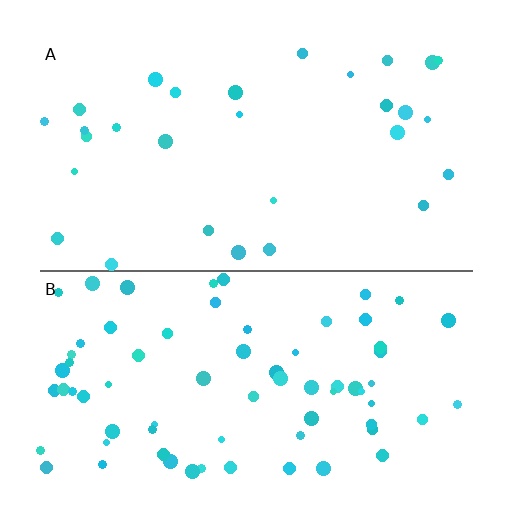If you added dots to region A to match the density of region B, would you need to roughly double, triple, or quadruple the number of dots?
Approximately double.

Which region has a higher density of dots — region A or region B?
B (the bottom).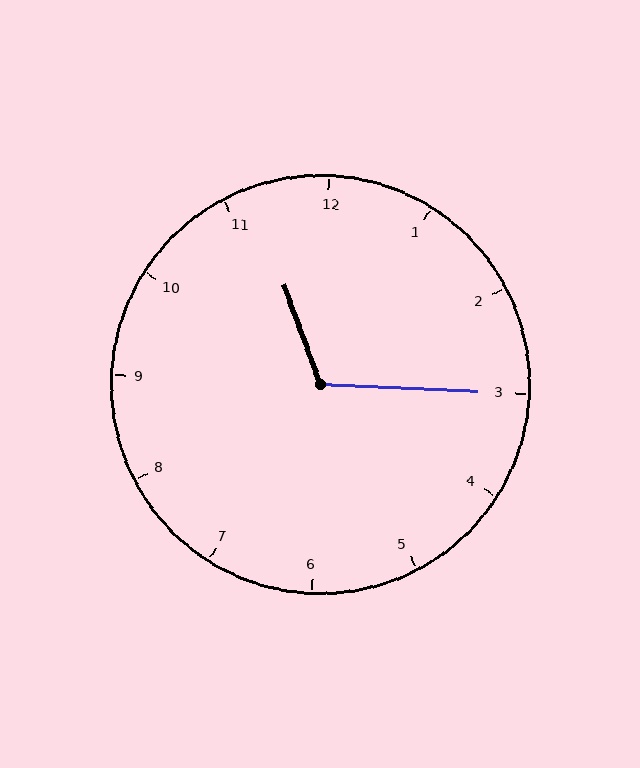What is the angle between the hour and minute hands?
Approximately 112 degrees.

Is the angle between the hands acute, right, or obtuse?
It is obtuse.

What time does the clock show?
11:15.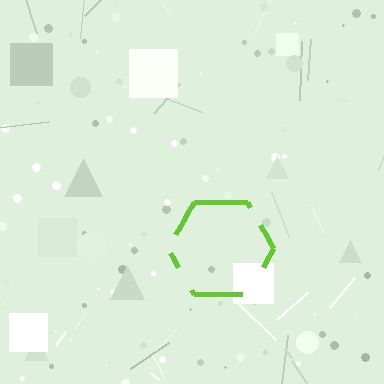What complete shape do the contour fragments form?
The contour fragments form a hexagon.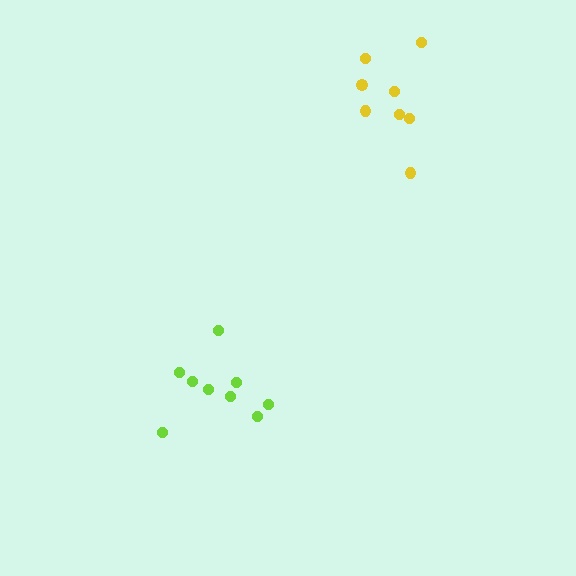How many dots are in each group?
Group 1: 9 dots, Group 2: 8 dots (17 total).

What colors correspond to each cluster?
The clusters are colored: lime, yellow.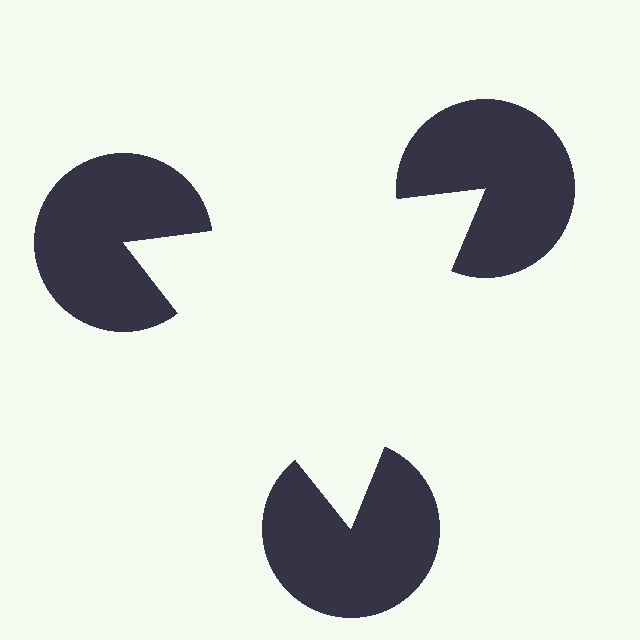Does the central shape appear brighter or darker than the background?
It typically appears slightly brighter than the background, even though no actual brightness change is drawn.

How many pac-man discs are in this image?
There are 3 — one at each vertex of the illusory triangle.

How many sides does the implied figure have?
3 sides.